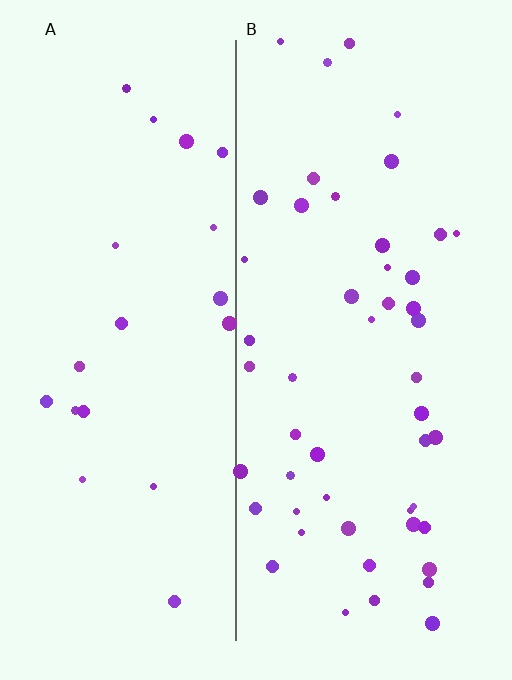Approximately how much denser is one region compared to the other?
Approximately 2.4× — region B over region A.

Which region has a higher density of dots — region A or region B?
B (the right).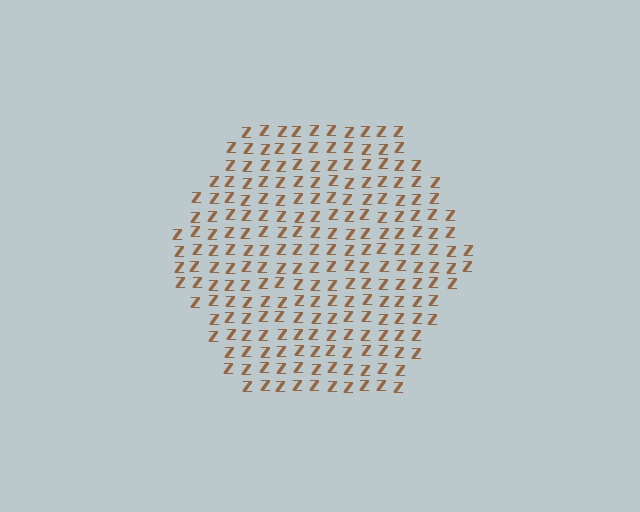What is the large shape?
The large shape is a hexagon.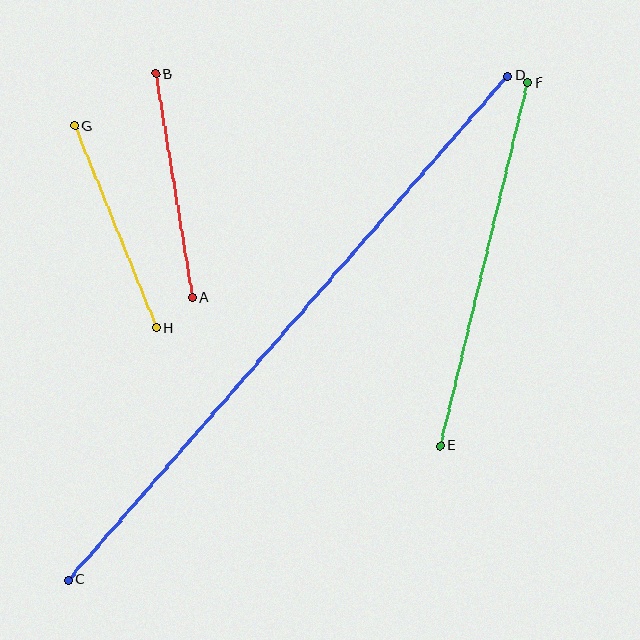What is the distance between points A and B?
The distance is approximately 226 pixels.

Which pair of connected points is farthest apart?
Points C and D are farthest apart.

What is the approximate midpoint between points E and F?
The midpoint is at approximately (484, 264) pixels.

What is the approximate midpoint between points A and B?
The midpoint is at approximately (174, 186) pixels.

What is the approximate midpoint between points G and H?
The midpoint is at approximately (116, 227) pixels.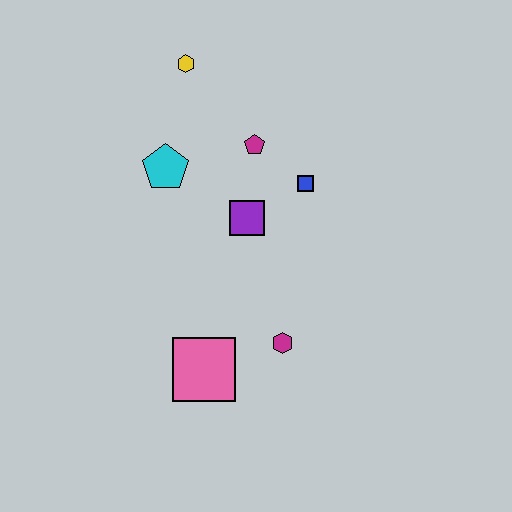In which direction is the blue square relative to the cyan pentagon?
The blue square is to the right of the cyan pentagon.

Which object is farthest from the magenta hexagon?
The yellow hexagon is farthest from the magenta hexagon.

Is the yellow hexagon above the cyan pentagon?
Yes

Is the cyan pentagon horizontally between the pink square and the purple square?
No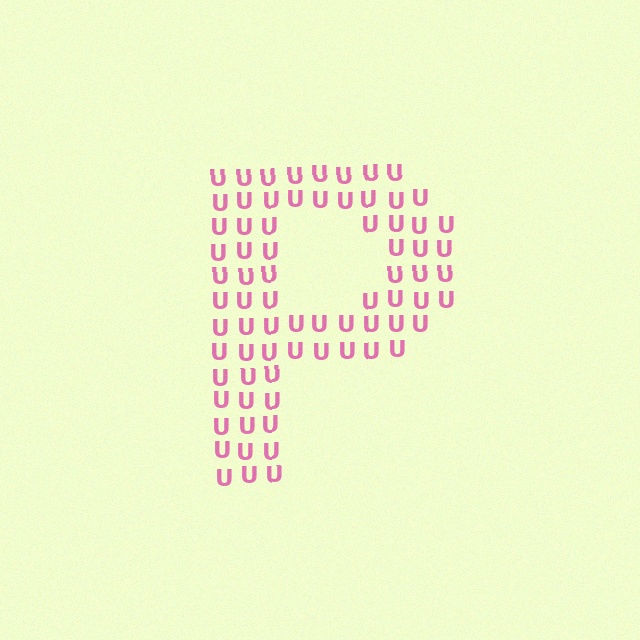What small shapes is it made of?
It is made of small letter U's.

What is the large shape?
The large shape is the letter P.